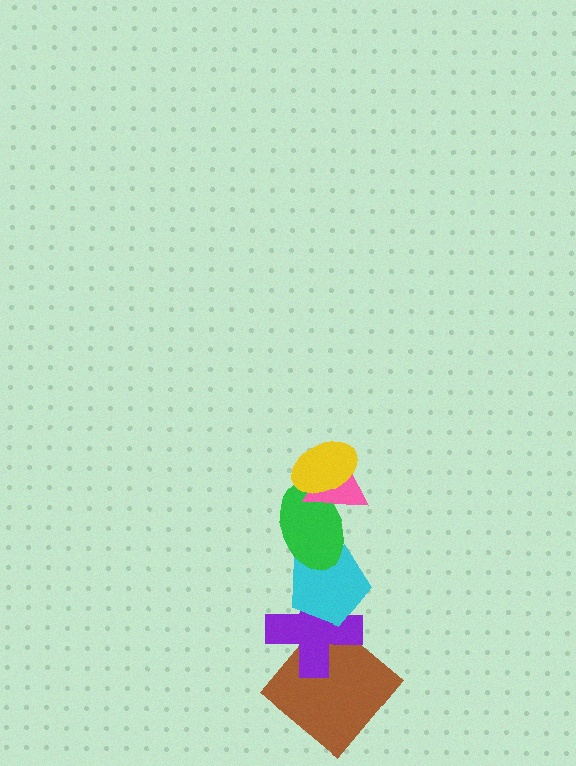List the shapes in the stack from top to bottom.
From top to bottom: the yellow ellipse, the pink triangle, the green ellipse, the cyan pentagon, the purple cross, the brown diamond.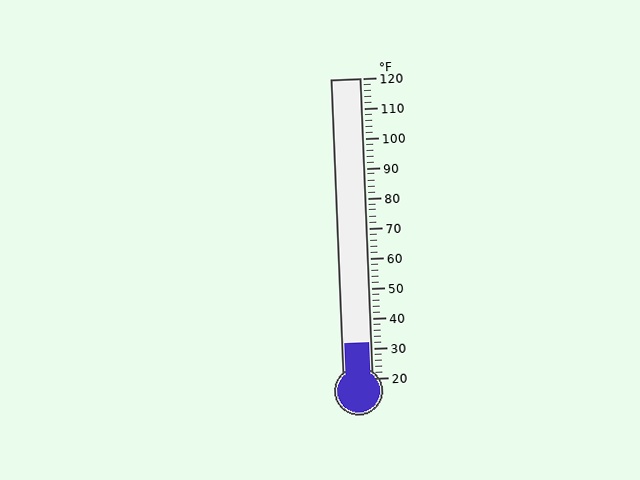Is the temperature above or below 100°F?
The temperature is below 100°F.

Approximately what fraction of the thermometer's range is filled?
The thermometer is filled to approximately 10% of its range.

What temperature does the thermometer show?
The thermometer shows approximately 32°F.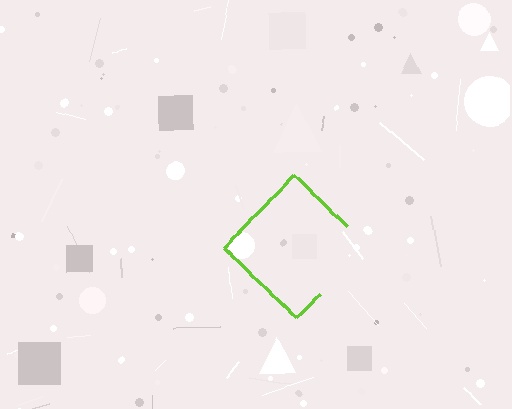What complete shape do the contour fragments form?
The contour fragments form a diamond.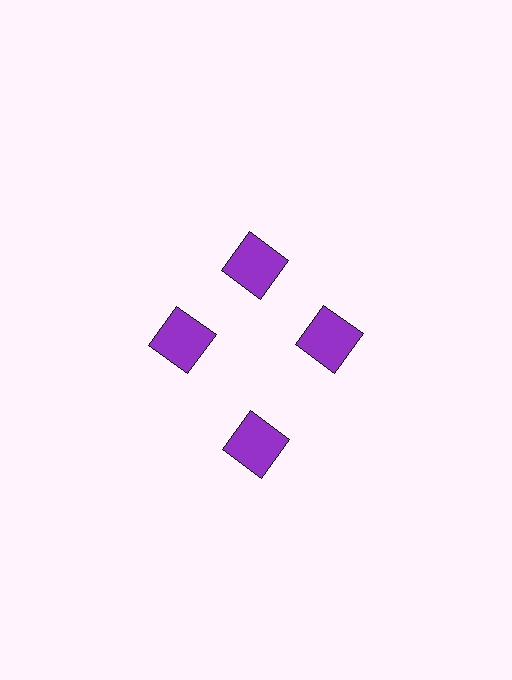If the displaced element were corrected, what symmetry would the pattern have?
It would have 4-fold rotational symmetry — the pattern would map onto itself every 90 degrees.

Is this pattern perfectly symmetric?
No. The 4 purple squares are arranged in a ring, but one element near the 6 o'clock position is pushed outward from the center, breaking the 4-fold rotational symmetry.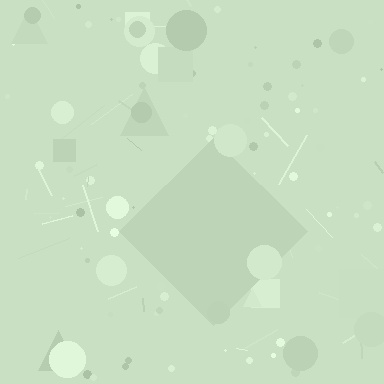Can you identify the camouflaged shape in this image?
The camouflaged shape is a diamond.